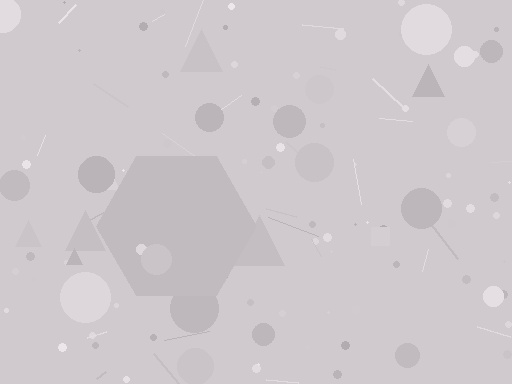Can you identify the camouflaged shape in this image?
The camouflaged shape is a hexagon.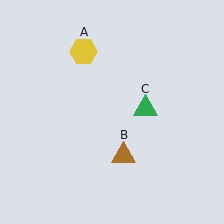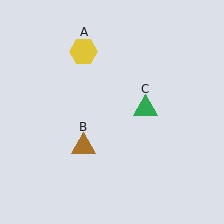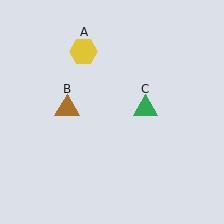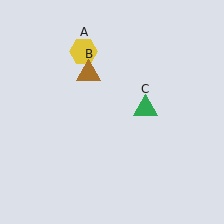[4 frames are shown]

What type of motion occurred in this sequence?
The brown triangle (object B) rotated clockwise around the center of the scene.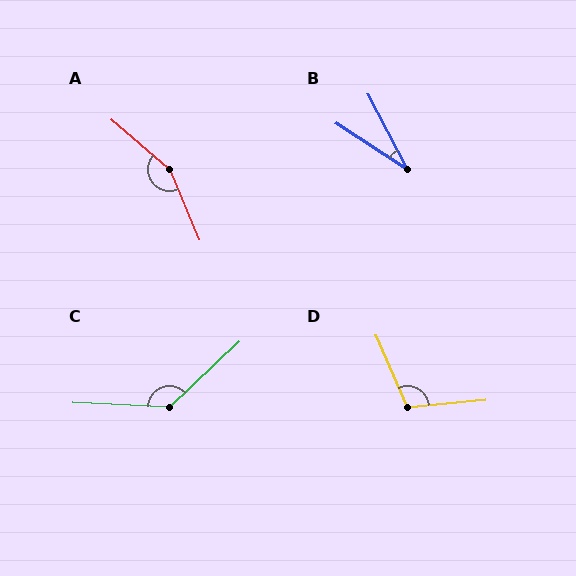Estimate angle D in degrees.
Approximately 108 degrees.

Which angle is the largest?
A, at approximately 154 degrees.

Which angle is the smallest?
B, at approximately 30 degrees.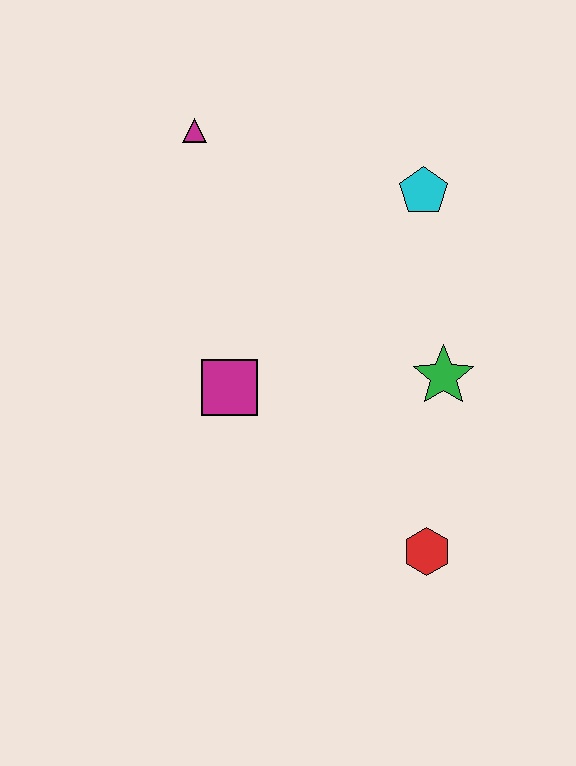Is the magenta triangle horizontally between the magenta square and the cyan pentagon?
No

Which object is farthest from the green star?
The magenta triangle is farthest from the green star.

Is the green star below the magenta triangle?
Yes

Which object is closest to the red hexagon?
The green star is closest to the red hexagon.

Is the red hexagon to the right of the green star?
No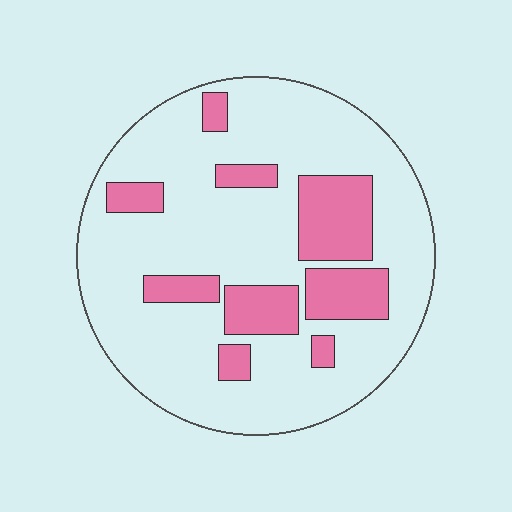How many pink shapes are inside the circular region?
9.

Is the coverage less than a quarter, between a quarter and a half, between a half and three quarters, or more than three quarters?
Less than a quarter.